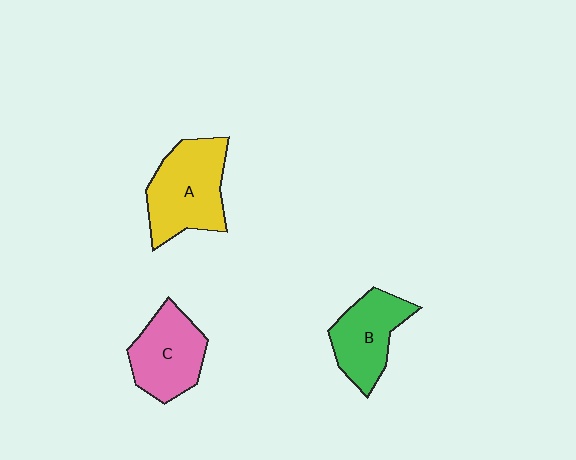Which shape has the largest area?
Shape A (yellow).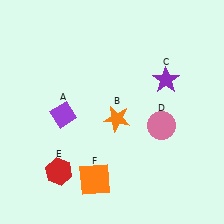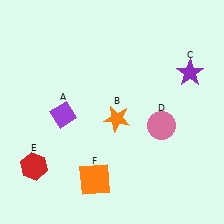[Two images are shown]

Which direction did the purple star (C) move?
The purple star (C) moved right.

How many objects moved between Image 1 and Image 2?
2 objects moved between the two images.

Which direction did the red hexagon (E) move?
The red hexagon (E) moved left.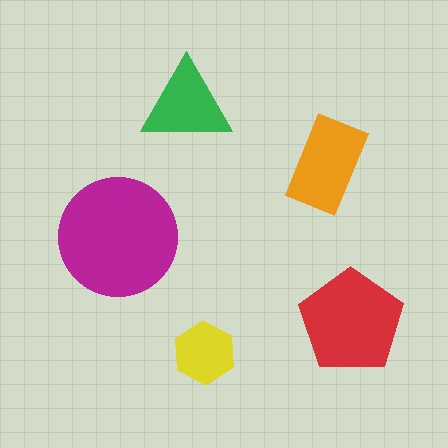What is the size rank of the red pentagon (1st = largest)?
2nd.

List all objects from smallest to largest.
The yellow hexagon, the green triangle, the orange rectangle, the red pentagon, the magenta circle.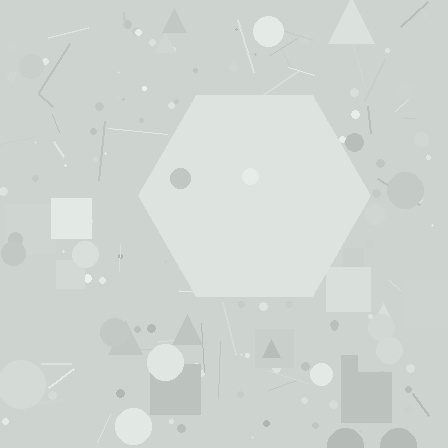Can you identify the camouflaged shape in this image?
The camouflaged shape is a hexagon.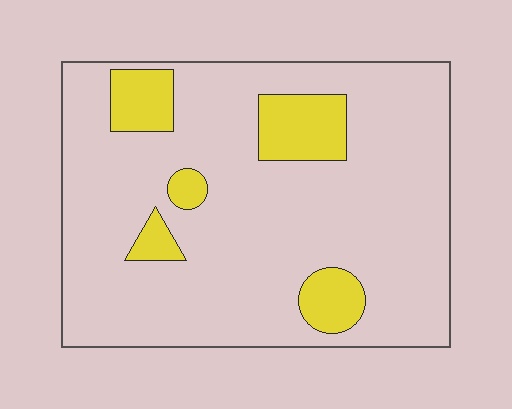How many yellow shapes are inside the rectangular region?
5.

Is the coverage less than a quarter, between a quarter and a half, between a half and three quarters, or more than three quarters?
Less than a quarter.